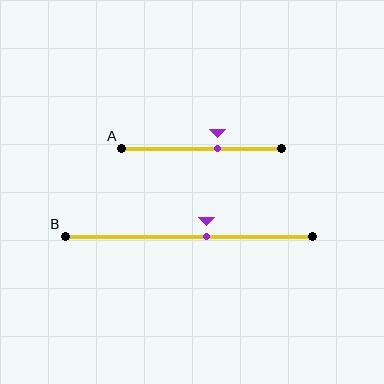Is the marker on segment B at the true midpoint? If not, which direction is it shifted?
No, the marker on segment B is shifted to the right by about 7% of the segment length.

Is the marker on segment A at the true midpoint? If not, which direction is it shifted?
No, the marker on segment A is shifted to the right by about 10% of the segment length.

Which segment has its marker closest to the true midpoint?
Segment B has its marker closest to the true midpoint.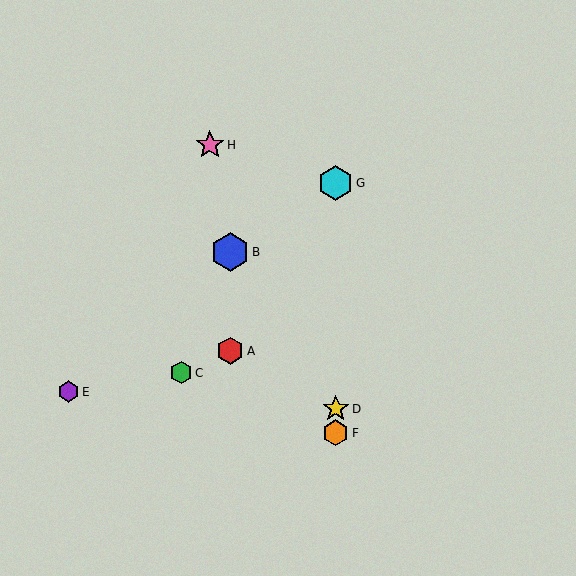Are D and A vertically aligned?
No, D is at x≈336 and A is at x≈230.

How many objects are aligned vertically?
3 objects (D, F, G) are aligned vertically.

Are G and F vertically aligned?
Yes, both are at x≈336.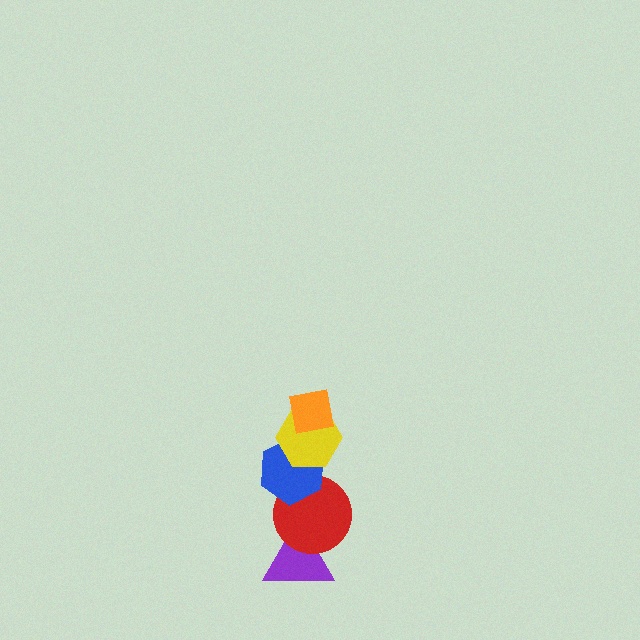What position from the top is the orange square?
The orange square is 1st from the top.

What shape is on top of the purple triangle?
The red circle is on top of the purple triangle.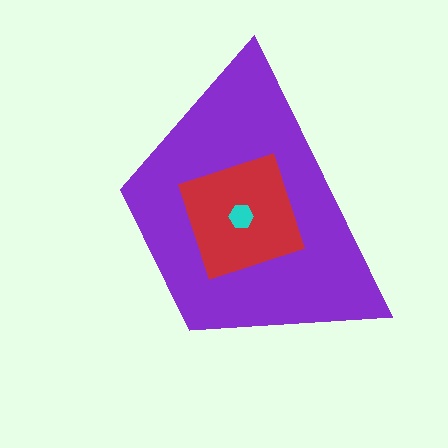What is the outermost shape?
The purple trapezoid.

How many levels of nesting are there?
3.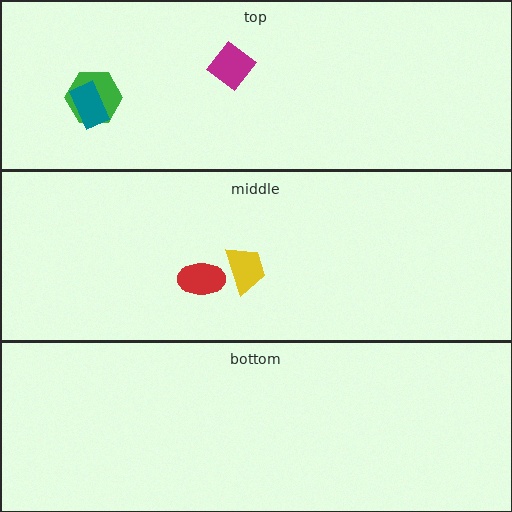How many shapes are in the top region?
3.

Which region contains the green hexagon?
The top region.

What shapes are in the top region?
The green hexagon, the magenta diamond, the teal rectangle.